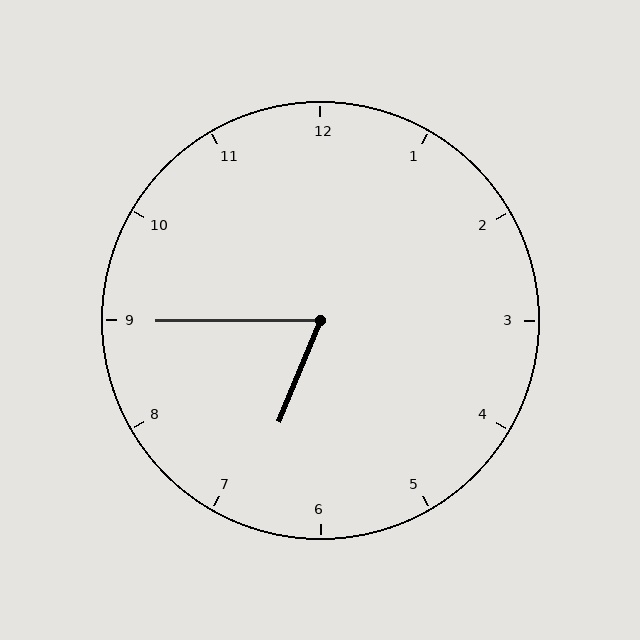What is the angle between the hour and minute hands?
Approximately 68 degrees.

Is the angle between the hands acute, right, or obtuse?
It is acute.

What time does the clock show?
6:45.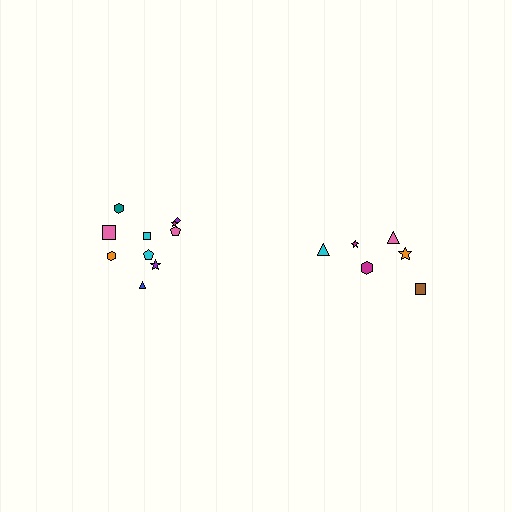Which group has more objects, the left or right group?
The left group.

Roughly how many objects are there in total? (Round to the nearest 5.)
Roughly 15 objects in total.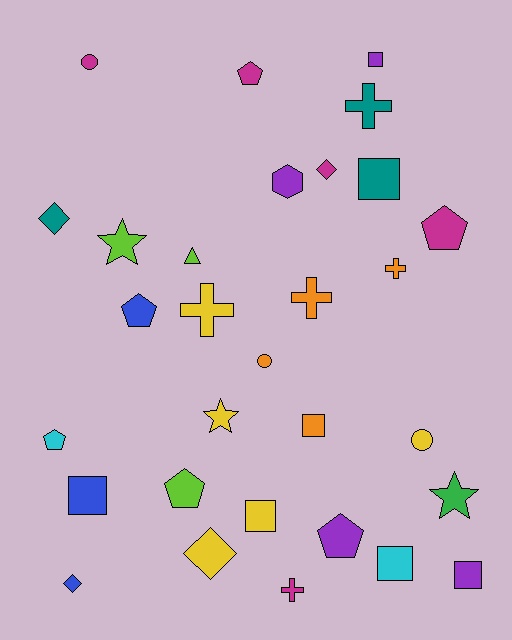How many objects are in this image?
There are 30 objects.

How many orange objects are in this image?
There are 4 orange objects.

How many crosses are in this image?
There are 5 crosses.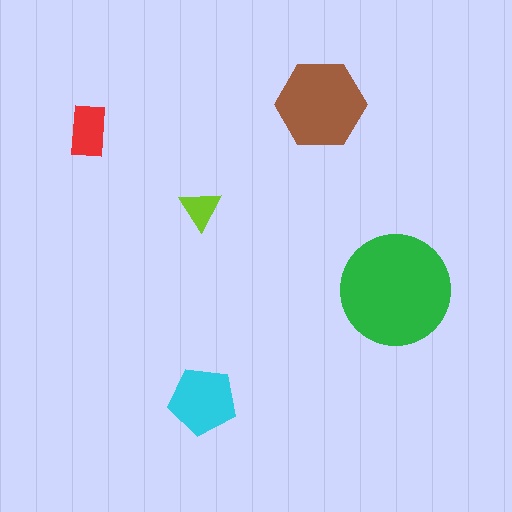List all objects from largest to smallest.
The green circle, the brown hexagon, the cyan pentagon, the red rectangle, the lime triangle.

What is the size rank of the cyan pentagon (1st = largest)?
3rd.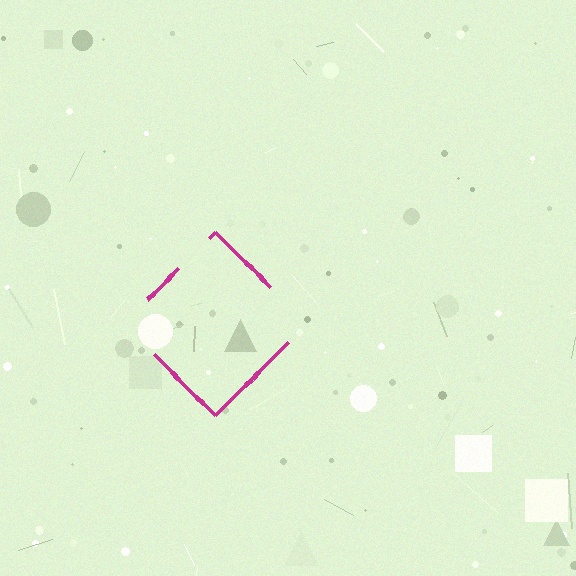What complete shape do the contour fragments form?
The contour fragments form a diamond.